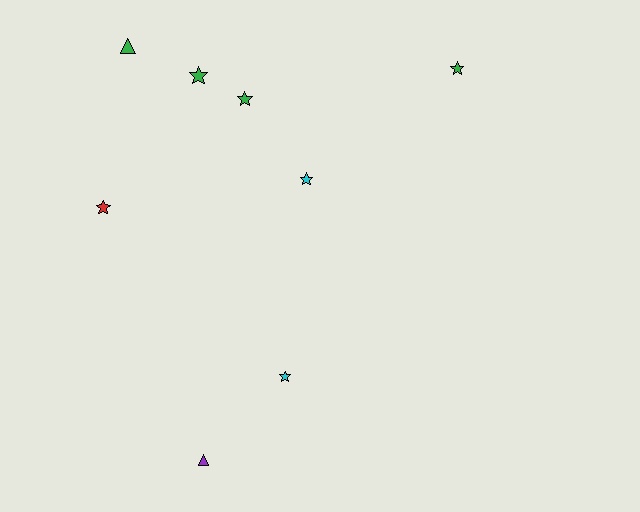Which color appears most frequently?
Green, with 4 objects.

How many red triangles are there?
There are no red triangles.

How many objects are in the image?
There are 8 objects.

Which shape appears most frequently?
Star, with 6 objects.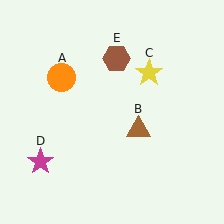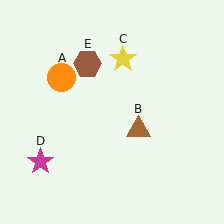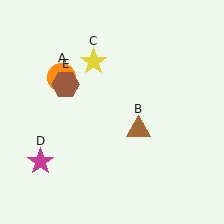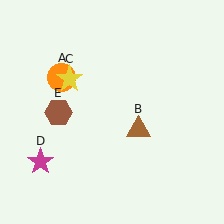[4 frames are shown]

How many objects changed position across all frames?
2 objects changed position: yellow star (object C), brown hexagon (object E).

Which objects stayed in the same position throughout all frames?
Orange circle (object A) and brown triangle (object B) and magenta star (object D) remained stationary.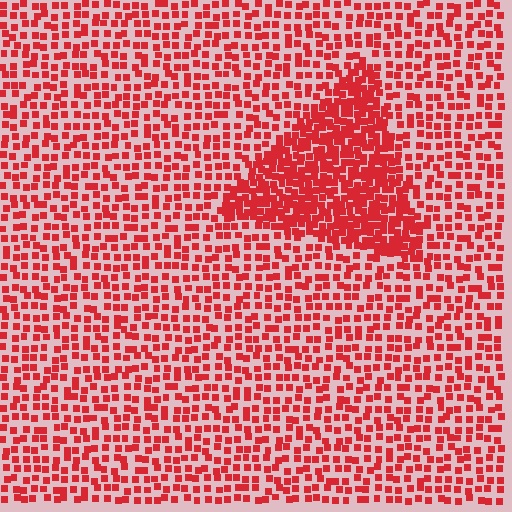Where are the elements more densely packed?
The elements are more densely packed inside the triangle boundary.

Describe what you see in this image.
The image contains small red elements arranged at two different densities. A triangle-shaped region is visible where the elements are more densely packed than the surrounding area.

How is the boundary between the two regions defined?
The boundary is defined by a change in element density (approximately 2.1x ratio). All elements are the same color, size, and shape.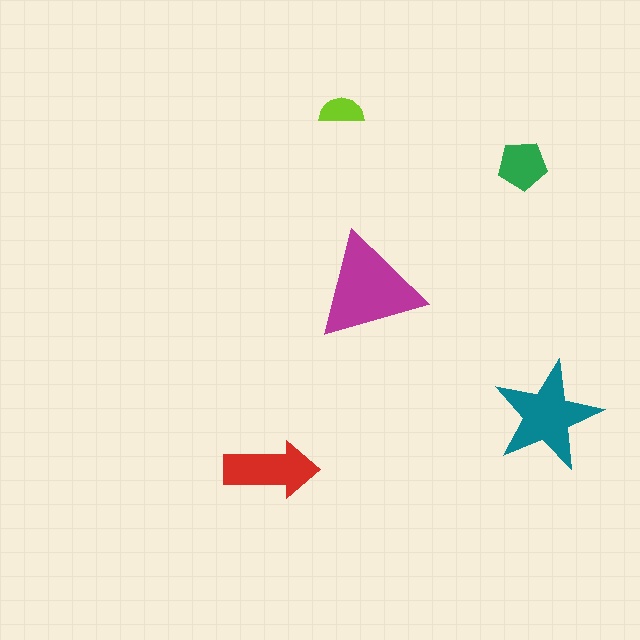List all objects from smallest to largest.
The lime semicircle, the green pentagon, the red arrow, the teal star, the magenta triangle.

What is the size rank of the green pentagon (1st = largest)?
4th.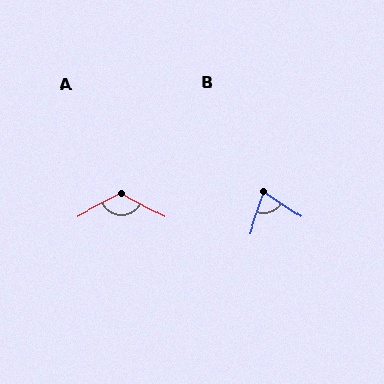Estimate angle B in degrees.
Approximately 76 degrees.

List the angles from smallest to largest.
B (76°), A (123°).